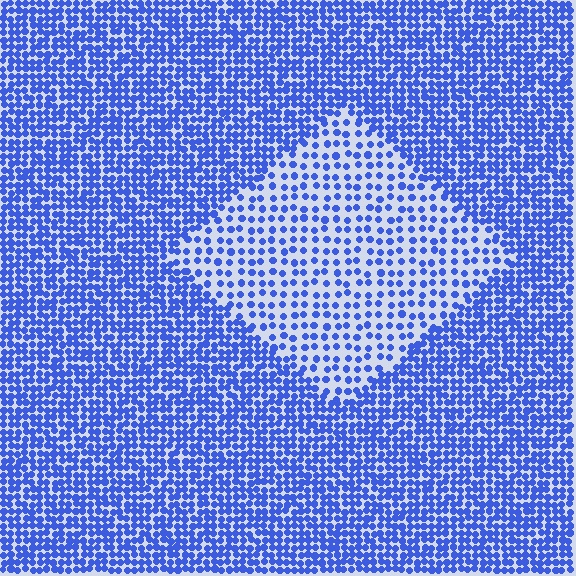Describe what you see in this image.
The image contains small blue elements arranged at two different densities. A diamond-shaped region is visible where the elements are less densely packed than the surrounding area.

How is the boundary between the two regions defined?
The boundary is defined by a change in element density (approximately 2.2x ratio). All elements are the same color, size, and shape.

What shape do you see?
I see a diamond.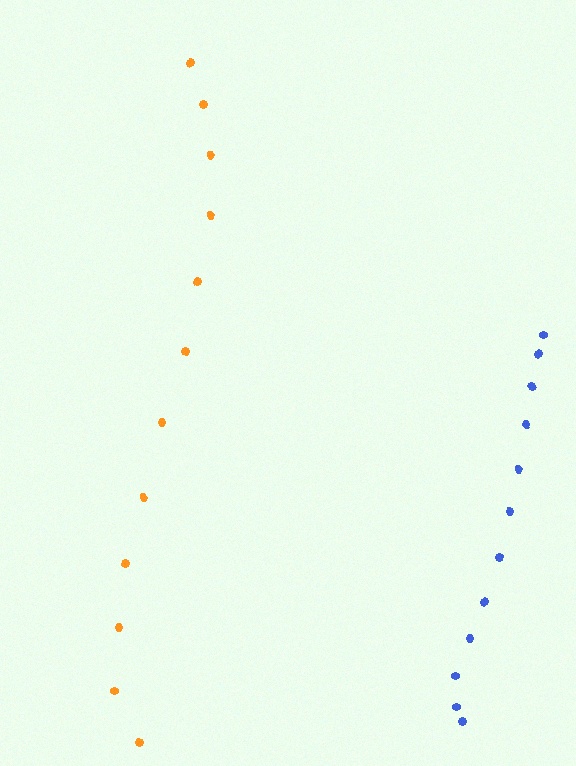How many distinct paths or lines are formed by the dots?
There are 2 distinct paths.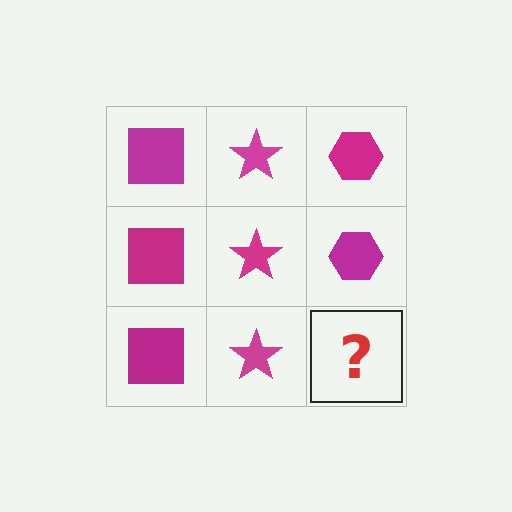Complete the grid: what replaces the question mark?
The question mark should be replaced with a magenta hexagon.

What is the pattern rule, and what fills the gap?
The rule is that each column has a consistent shape. The gap should be filled with a magenta hexagon.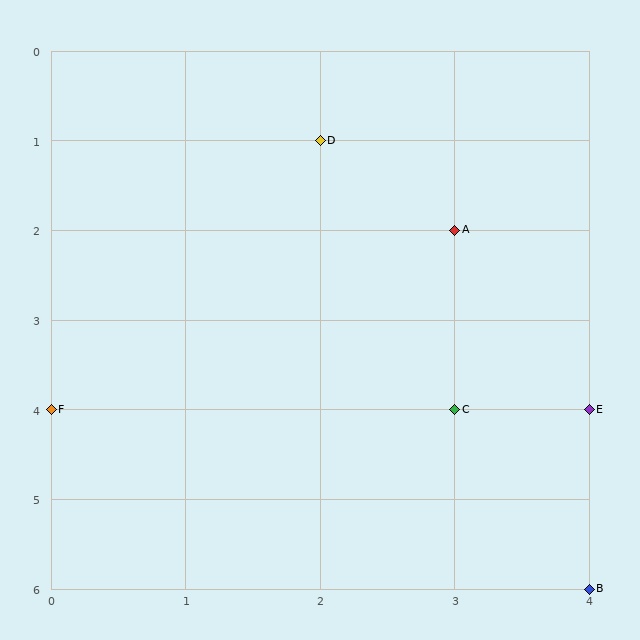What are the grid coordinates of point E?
Point E is at grid coordinates (4, 4).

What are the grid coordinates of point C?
Point C is at grid coordinates (3, 4).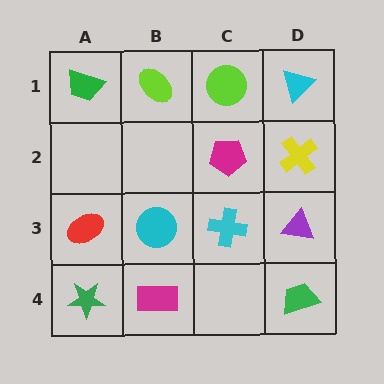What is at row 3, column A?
A red ellipse.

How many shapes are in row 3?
4 shapes.